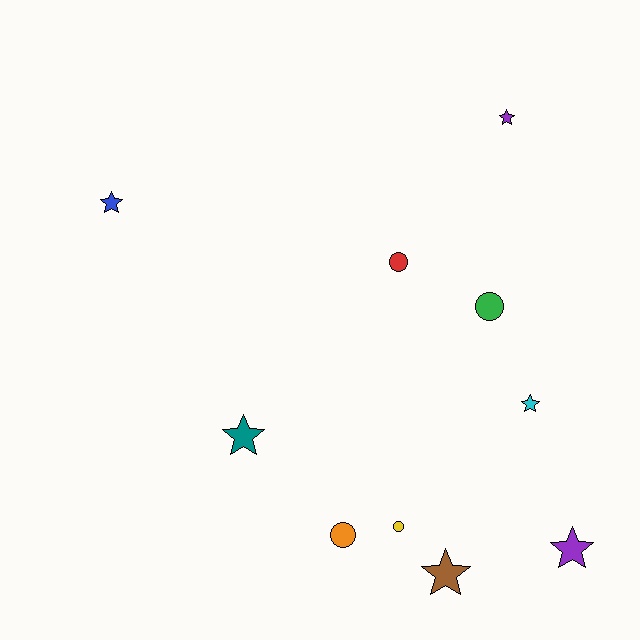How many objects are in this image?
There are 10 objects.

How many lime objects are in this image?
There are no lime objects.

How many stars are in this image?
There are 6 stars.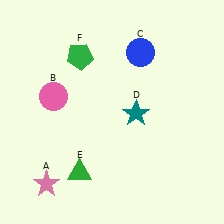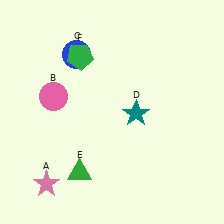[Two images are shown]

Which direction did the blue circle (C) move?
The blue circle (C) moved left.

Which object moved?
The blue circle (C) moved left.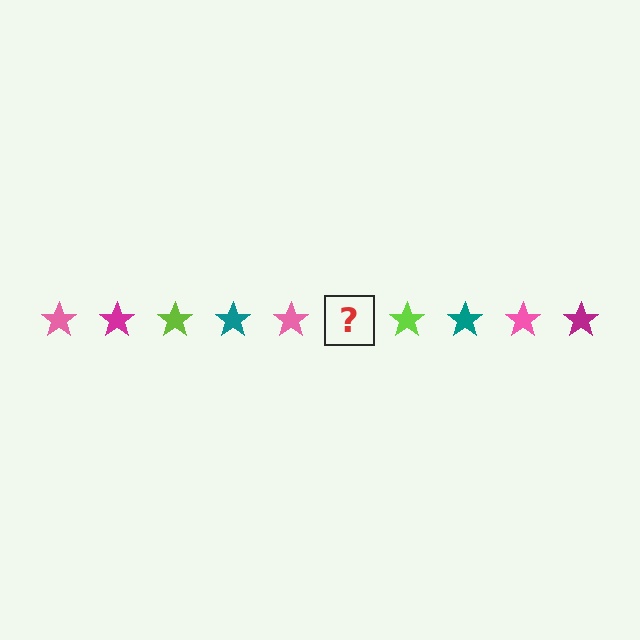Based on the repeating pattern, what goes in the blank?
The blank should be a magenta star.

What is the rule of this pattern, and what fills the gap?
The rule is that the pattern cycles through pink, magenta, lime, teal stars. The gap should be filled with a magenta star.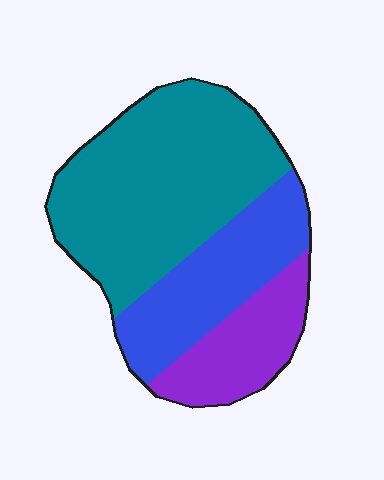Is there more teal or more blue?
Teal.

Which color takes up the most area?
Teal, at roughly 55%.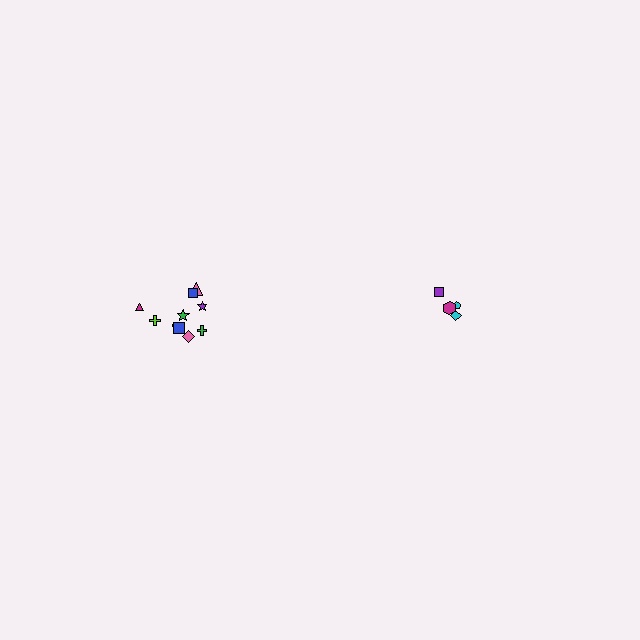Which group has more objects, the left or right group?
The left group.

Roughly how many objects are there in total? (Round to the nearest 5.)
Roughly 15 objects in total.